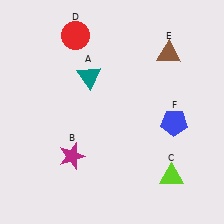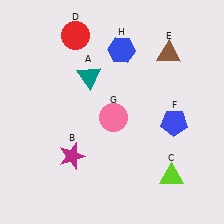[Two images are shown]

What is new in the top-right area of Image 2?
A blue hexagon (H) was added in the top-right area of Image 2.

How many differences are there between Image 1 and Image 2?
There are 2 differences between the two images.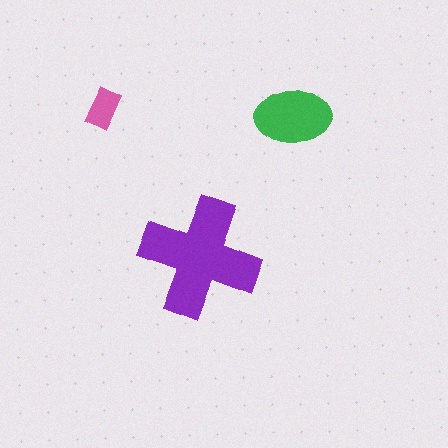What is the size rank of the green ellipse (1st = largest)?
2nd.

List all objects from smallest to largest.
The pink rectangle, the green ellipse, the purple cross.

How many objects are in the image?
There are 3 objects in the image.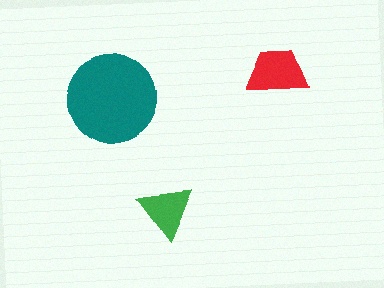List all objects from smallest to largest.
The green triangle, the red trapezoid, the teal circle.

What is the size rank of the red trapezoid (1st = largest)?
2nd.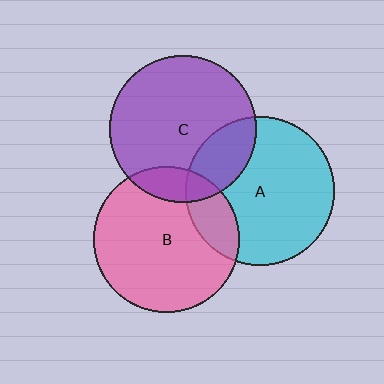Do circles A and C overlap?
Yes.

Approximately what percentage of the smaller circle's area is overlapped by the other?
Approximately 20%.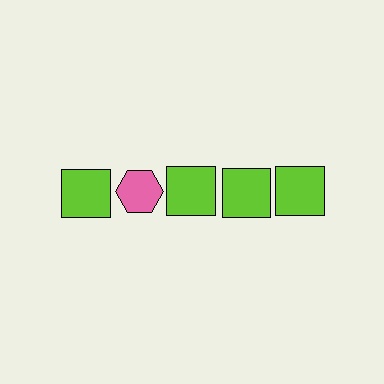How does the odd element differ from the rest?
It differs in both color (pink instead of lime) and shape (hexagon instead of square).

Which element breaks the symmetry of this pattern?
The pink hexagon in the top row, second from left column breaks the symmetry. All other shapes are lime squares.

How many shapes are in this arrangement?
There are 5 shapes arranged in a grid pattern.